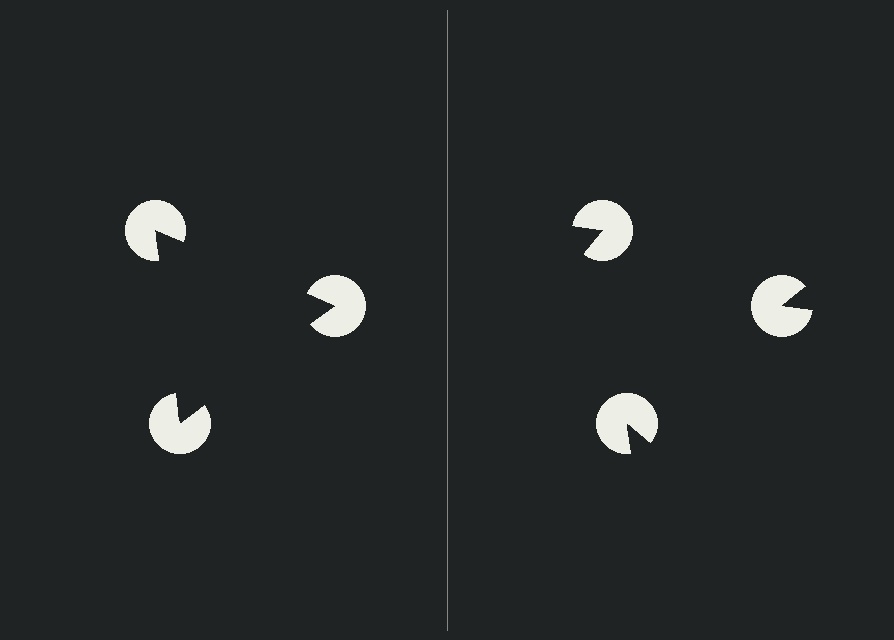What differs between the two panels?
The pac-man discs are positioned identically on both sides; only the wedge orientations differ. On the left they align to a triangle; on the right they are misaligned.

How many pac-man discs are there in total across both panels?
6 — 3 on each side.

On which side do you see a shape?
An illusory triangle appears on the left side. On the right side the wedge cuts are rotated, so no coherent shape forms.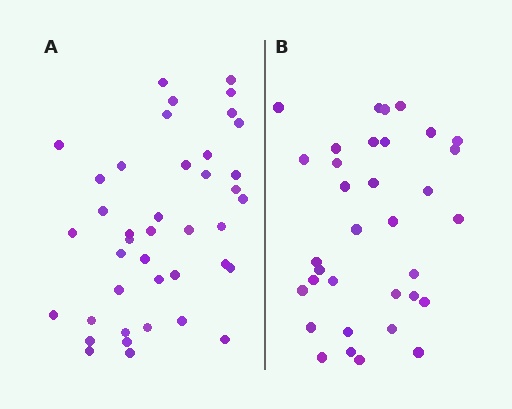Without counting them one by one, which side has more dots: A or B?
Region A (the left region) has more dots.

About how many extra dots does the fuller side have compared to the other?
Region A has roughly 8 or so more dots than region B.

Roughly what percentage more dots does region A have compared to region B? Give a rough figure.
About 20% more.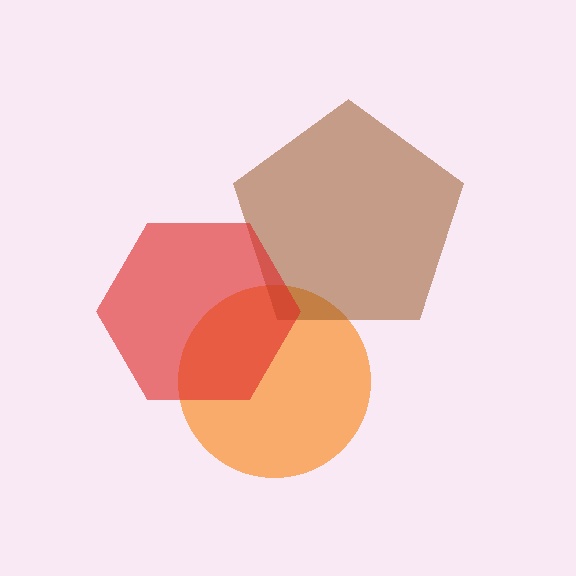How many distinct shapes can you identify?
There are 3 distinct shapes: an orange circle, a brown pentagon, a red hexagon.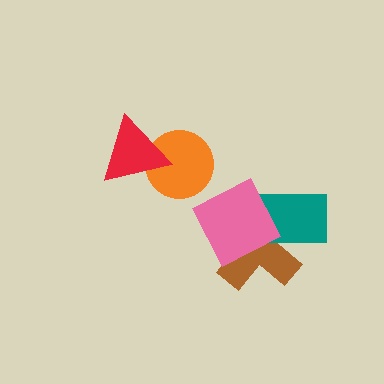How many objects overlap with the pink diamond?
2 objects overlap with the pink diamond.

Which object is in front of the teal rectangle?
The pink diamond is in front of the teal rectangle.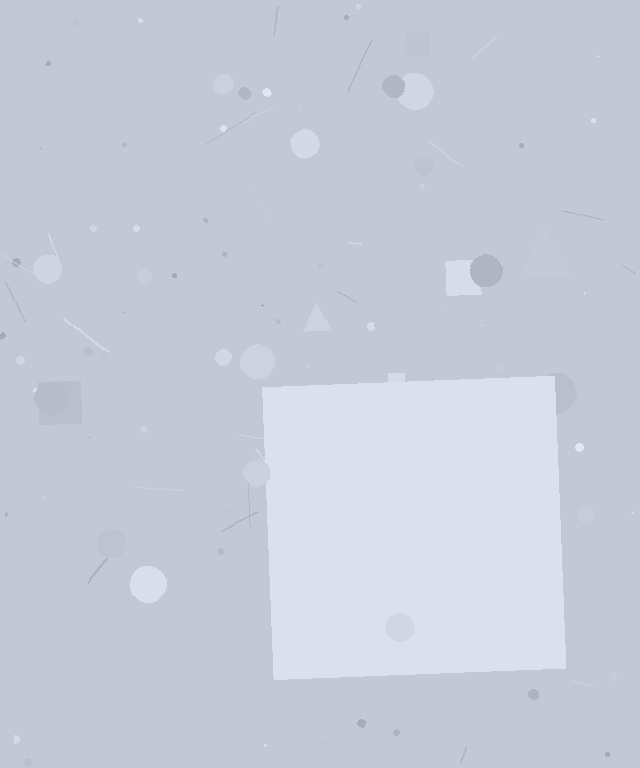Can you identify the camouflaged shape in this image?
The camouflaged shape is a square.